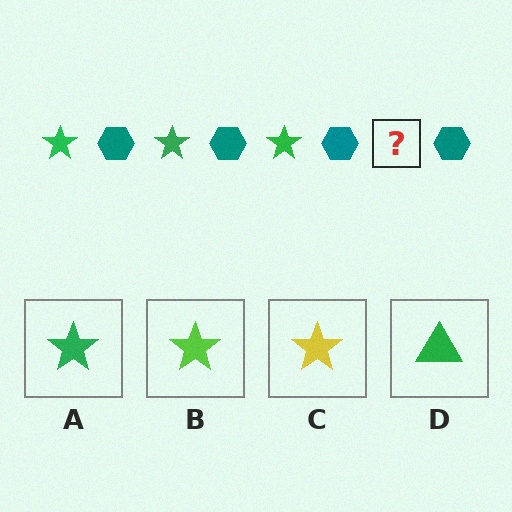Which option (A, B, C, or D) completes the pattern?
A.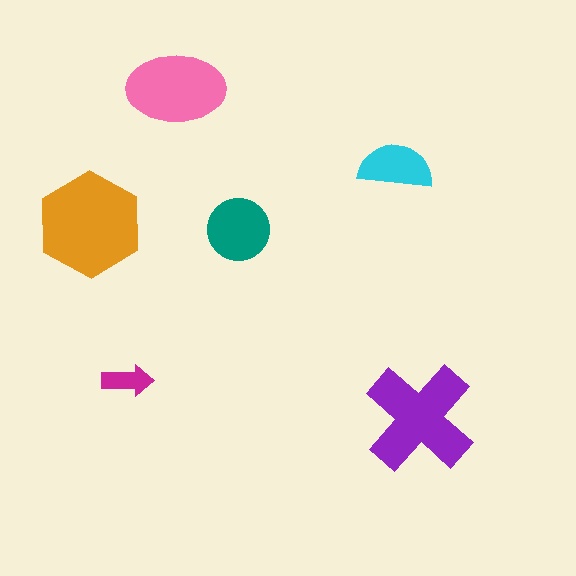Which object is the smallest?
The magenta arrow.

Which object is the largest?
The orange hexagon.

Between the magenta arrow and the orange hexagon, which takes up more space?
The orange hexagon.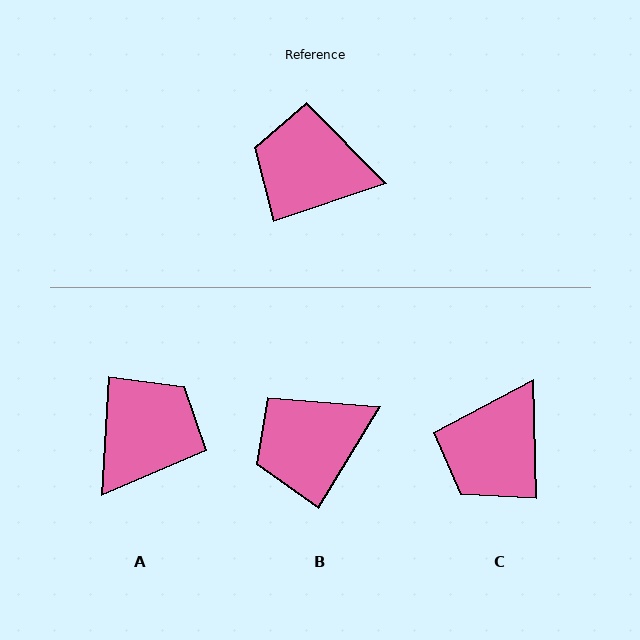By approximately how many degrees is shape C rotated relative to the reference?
Approximately 73 degrees counter-clockwise.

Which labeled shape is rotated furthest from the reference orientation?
A, about 112 degrees away.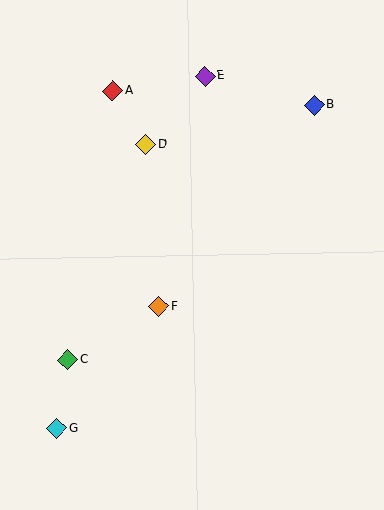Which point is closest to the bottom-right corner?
Point F is closest to the bottom-right corner.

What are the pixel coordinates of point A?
Point A is at (112, 91).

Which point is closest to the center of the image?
Point F at (159, 306) is closest to the center.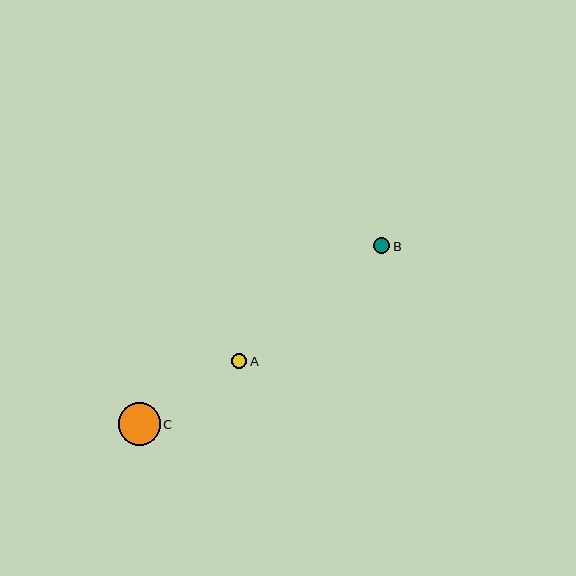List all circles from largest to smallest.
From largest to smallest: C, B, A.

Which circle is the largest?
Circle C is the largest with a size of approximately 42 pixels.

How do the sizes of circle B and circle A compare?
Circle B and circle A are approximately the same size.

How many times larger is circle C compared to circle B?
Circle C is approximately 2.5 times the size of circle B.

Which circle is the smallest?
Circle A is the smallest with a size of approximately 15 pixels.